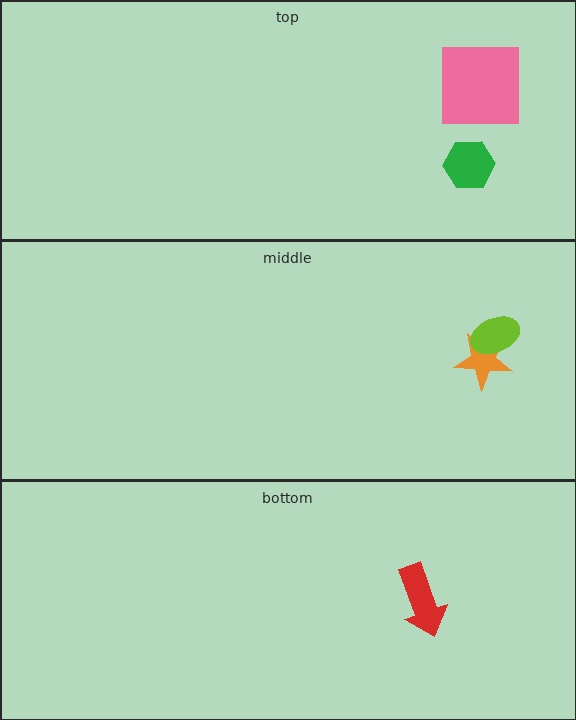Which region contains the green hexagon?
The top region.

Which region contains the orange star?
The middle region.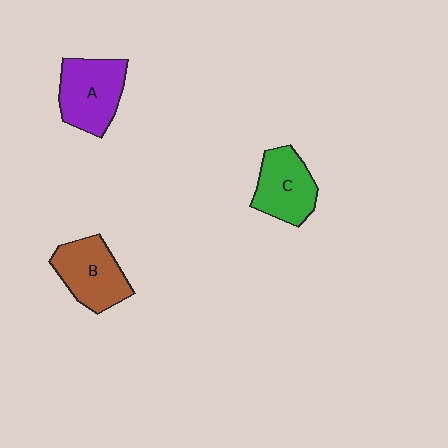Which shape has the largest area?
Shape A (purple).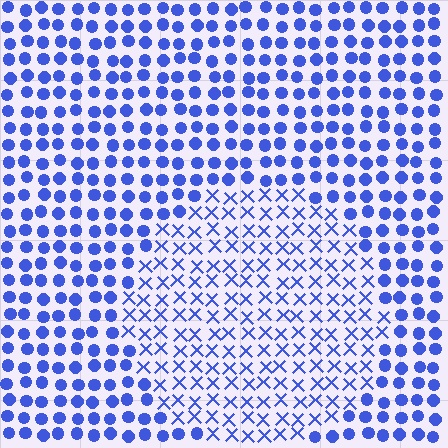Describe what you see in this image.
The image is filled with small blue elements arranged in a uniform grid. A circle-shaped region contains X marks, while the surrounding area contains circles. The boundary is defined purely by the change in element shape.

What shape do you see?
I see a circle.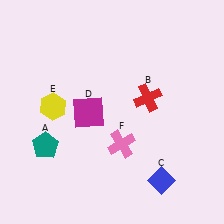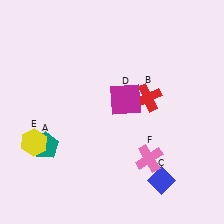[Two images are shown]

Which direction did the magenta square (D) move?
The magenta square (D) moved right.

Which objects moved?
The objects that moved are: the magenta square (D), the yellow hexagon (E), the pink cross (F).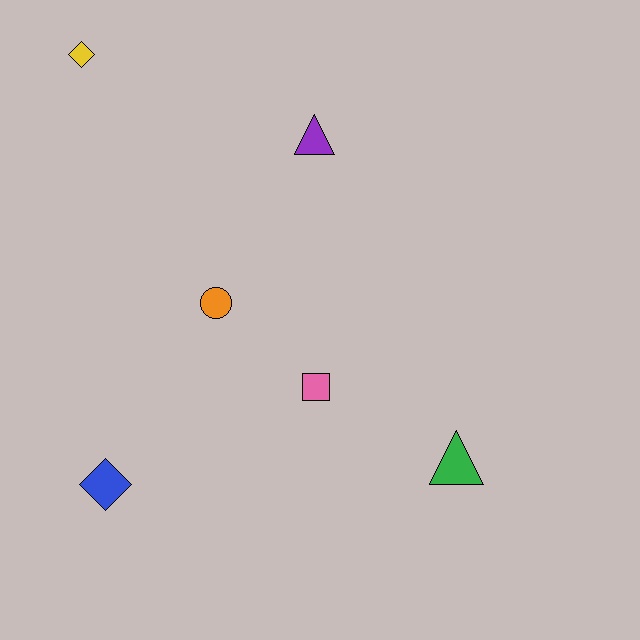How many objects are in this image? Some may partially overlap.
There are 6 objects.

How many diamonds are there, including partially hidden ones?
There are 2 diamonds.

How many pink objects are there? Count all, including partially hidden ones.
There is 1 pink object.